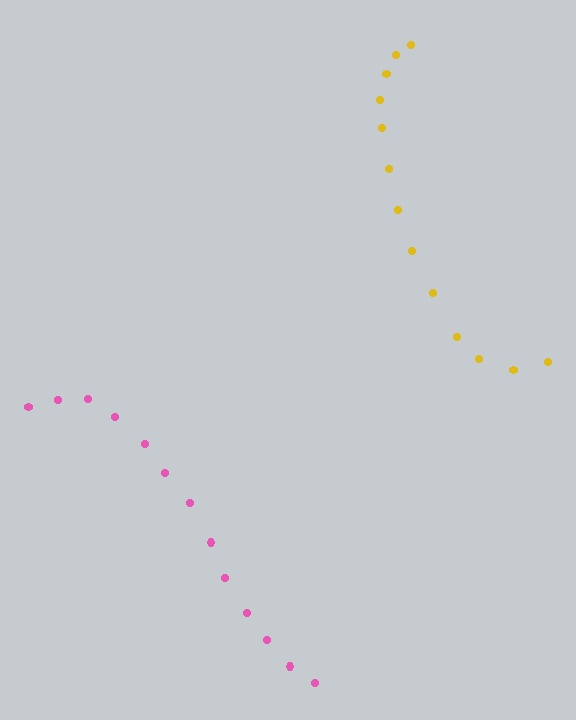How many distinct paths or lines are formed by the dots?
There are 2 distinct paths.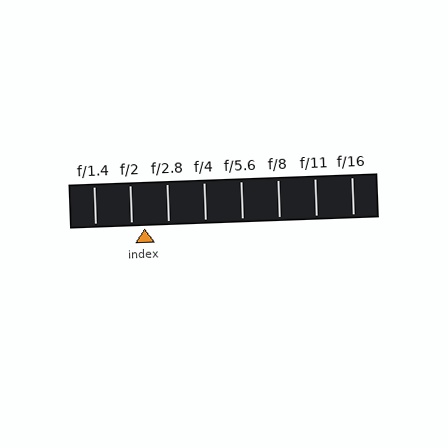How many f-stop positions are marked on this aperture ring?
There are 8 f-stop positions marked.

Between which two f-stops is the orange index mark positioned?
The index mark is between f/2 and f/2.8.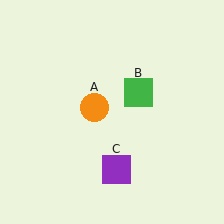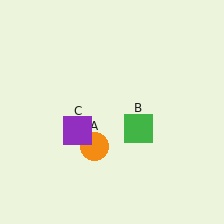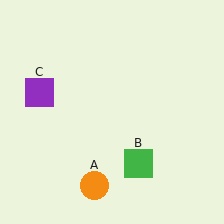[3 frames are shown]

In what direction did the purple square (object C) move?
The purple square (object C) moved up and to the left.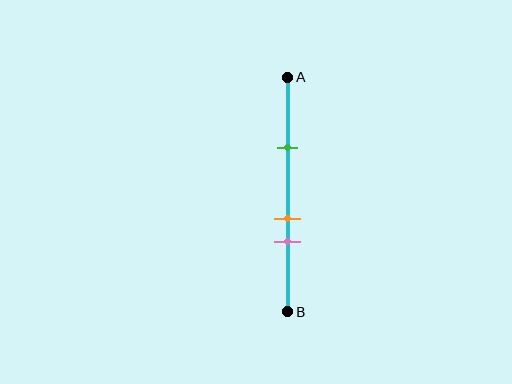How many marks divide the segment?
There are 3 marks dividing the segment.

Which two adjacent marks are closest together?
The orange and pink marks are the closest adjacent pair.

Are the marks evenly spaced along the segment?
No, the marks are not evenly spaced.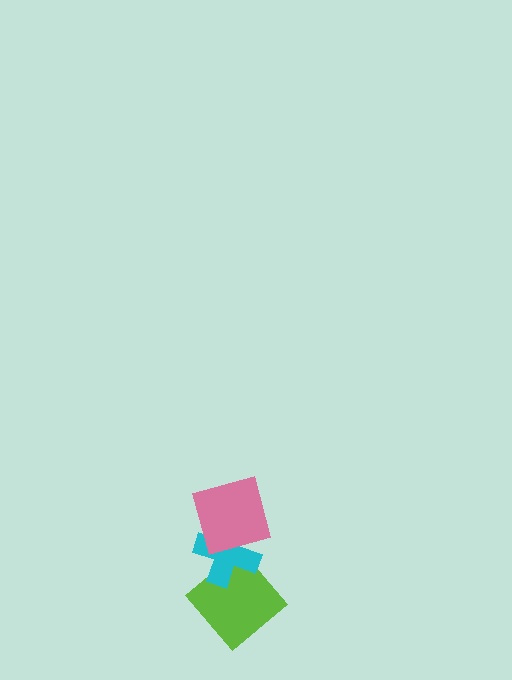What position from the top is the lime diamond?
The lime diamond is 3rd from the top.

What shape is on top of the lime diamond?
The cyan cross is on top of the lime diamond.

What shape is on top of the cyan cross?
The pink square is on top of the cyan cross.